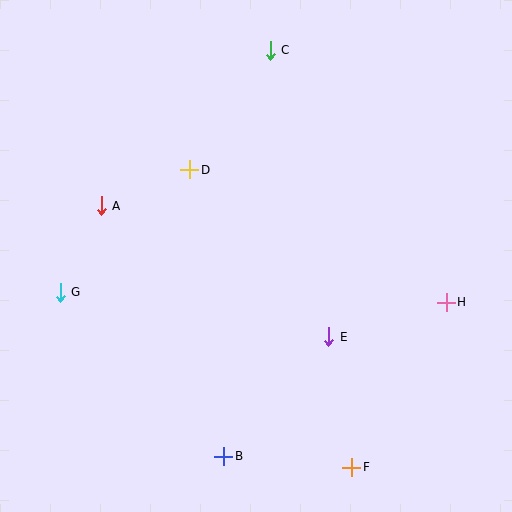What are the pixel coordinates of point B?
Point B is at (224, 456).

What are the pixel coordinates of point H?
Point H is at (446, 302).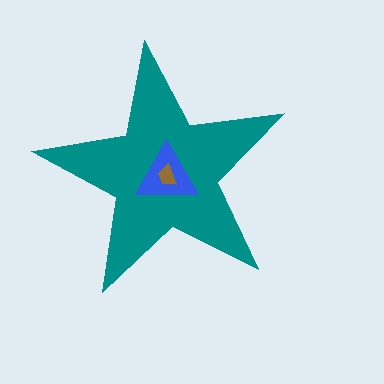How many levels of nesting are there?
3.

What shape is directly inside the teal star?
The blue triangle.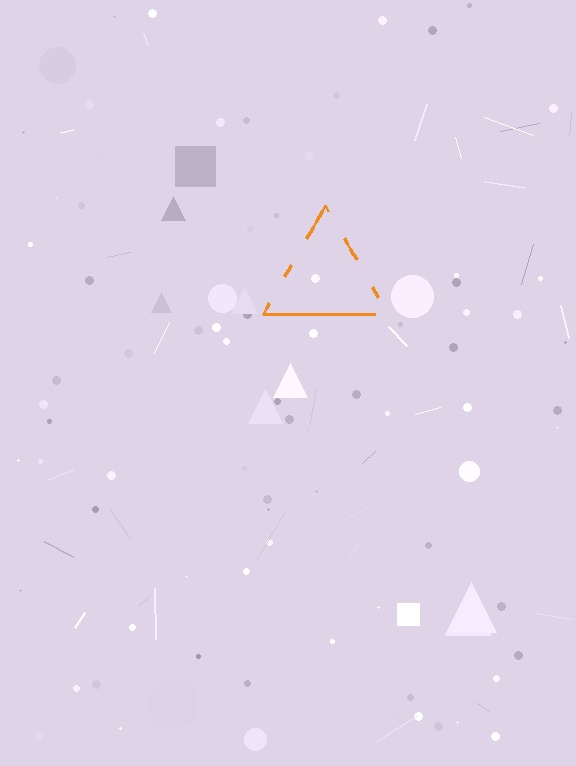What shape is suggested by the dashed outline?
The dashed outline suggests a triangle.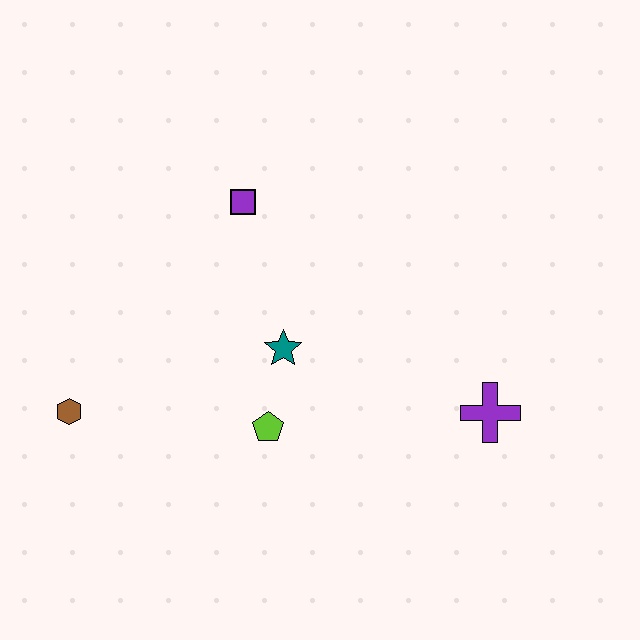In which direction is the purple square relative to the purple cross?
The purple square is to the left of the purple cross.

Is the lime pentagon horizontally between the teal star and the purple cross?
No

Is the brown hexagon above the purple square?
No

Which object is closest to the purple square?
The teal star is closest to the purple square.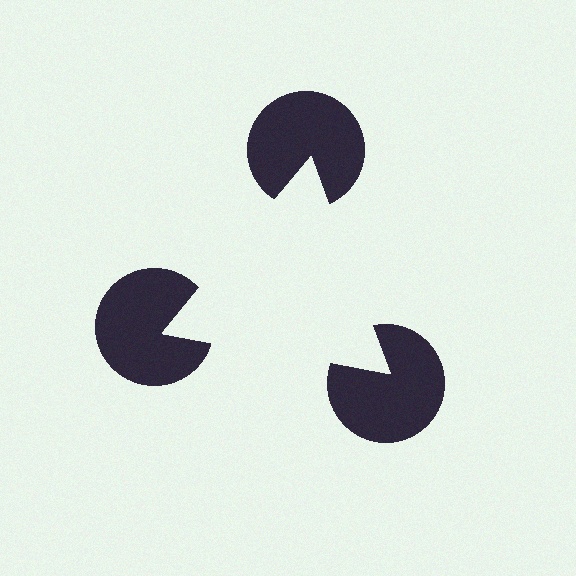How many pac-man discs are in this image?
There are 3 — one at each vertex of the illusory triangle.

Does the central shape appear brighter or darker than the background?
It typically appears slightly brighter than the background, even though no actual brightness change is drawn.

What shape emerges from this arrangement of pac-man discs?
An illusory triangle — its edges are inferred from the aligned wedge cuts in the pac-man discs, not physically drawn.